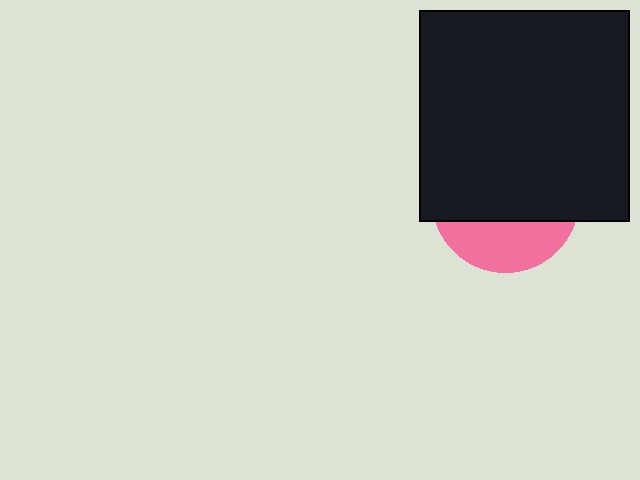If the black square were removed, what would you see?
You would see the complete pink circle.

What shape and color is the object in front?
The object in front is a black square.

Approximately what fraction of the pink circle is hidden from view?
Roughly 69% of the pink circle is hidden behind the black square.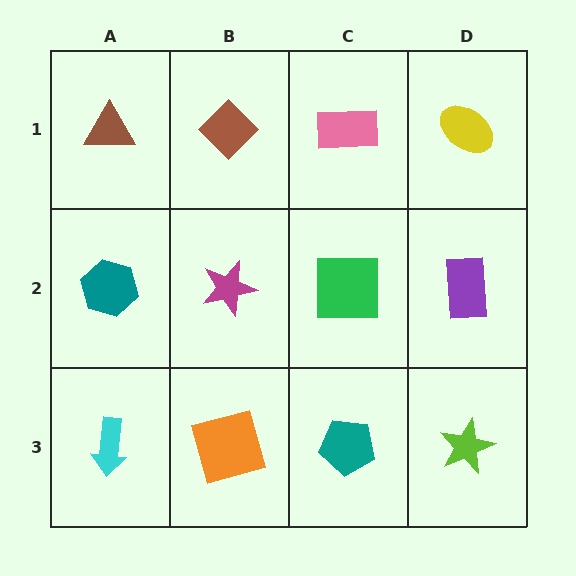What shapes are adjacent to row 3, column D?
A purple rectangle (row 2, column D), a teal pentagon (row 3, column C).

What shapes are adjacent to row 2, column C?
A pink rectangle (row 1, column C), a teal pentagon (row 3, column C), a magenta star (row 2, column B), a purple rectangle (row 2, column D).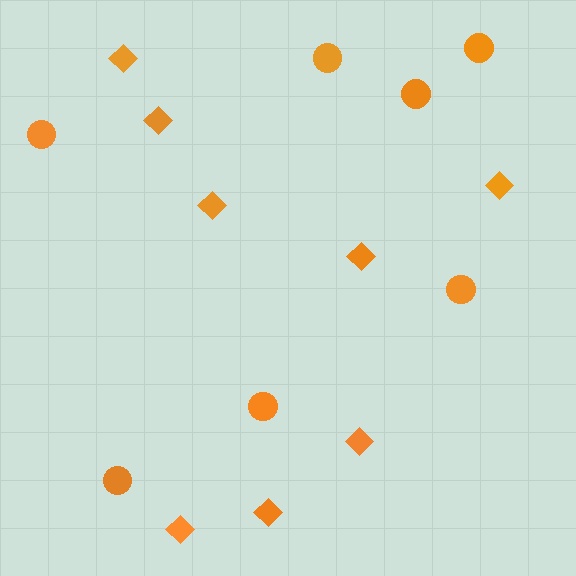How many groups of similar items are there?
There are 2 groups: one group of circles (7) and one group of diamonds (8).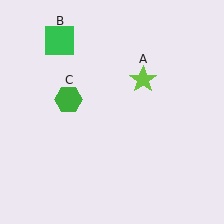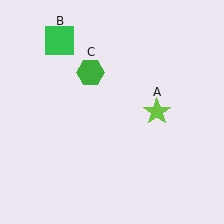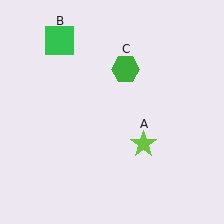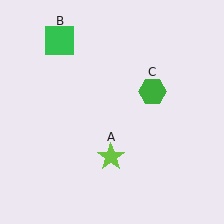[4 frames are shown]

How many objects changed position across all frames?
2 objects changed position: lime star (object A), green hexagon (object C).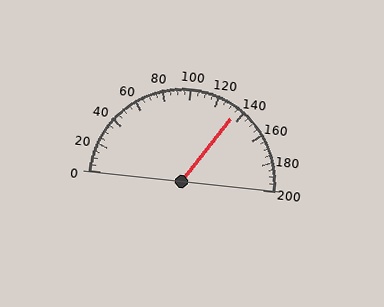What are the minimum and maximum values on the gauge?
The gauge ranges from 0 to 200.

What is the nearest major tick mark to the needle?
The nearest major tick mark is 140.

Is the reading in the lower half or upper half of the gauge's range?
The reading is in the upper half of the range (0 to 200).